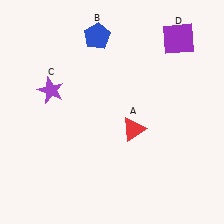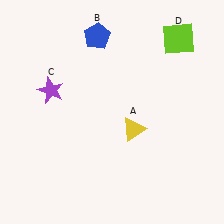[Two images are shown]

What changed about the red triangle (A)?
In Image 1, A is red. In Image 2, it changed to yellow.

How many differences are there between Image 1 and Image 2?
There are 2 differences between the two images.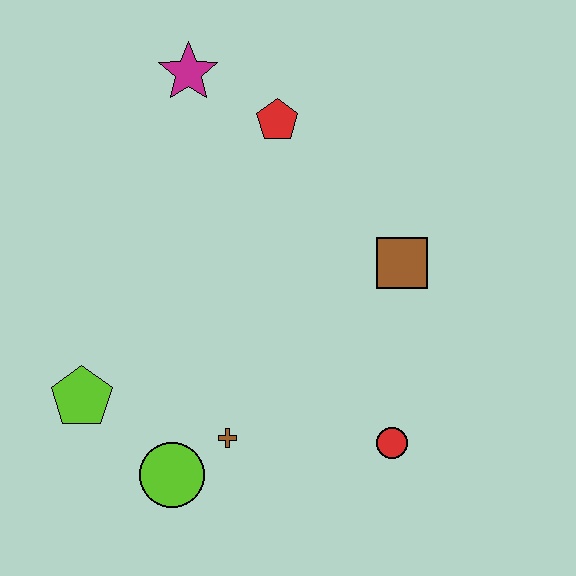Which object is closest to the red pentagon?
The magenta star is closest to the red pentagon.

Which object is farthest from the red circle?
The magenta star is farthest from the red circle.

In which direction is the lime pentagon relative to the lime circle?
The lime pentagon is to the left of the lime circle.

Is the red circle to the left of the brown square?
Yes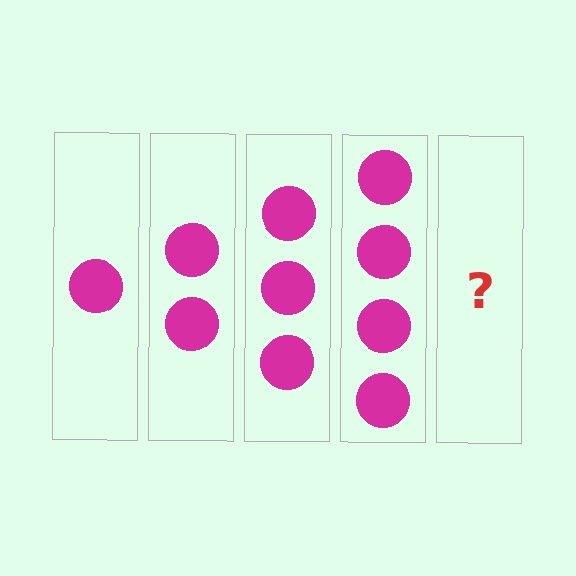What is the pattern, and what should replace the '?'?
The pattern is that each step adds one more circle. The '?' should be 5 circles.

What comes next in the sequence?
The next element should be 5 circles.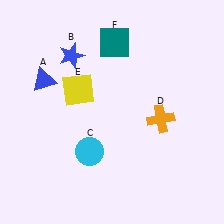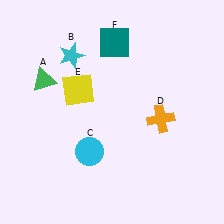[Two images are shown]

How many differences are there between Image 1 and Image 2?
There are 2 differences between the two images.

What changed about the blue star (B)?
In Image 1, B is blue. In Image 2, it changed to cyan.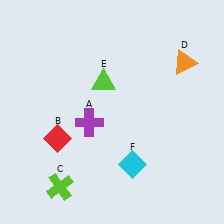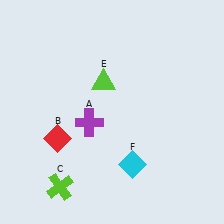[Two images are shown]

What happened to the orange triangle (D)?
The orange triangle (D) was removed in Image 2. It was in the top-right area of Image 1.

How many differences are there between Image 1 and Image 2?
There is 1 difference between the two images.